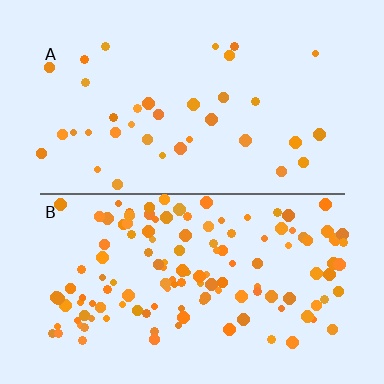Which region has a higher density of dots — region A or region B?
B (the bottom).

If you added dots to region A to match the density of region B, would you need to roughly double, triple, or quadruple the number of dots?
Approximately quadruple.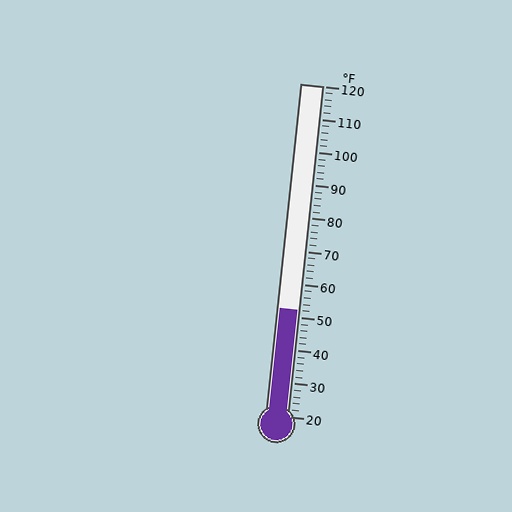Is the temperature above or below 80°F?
The temperature is below 80°F.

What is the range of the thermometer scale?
The thermometer scale ranges from 20°F to 120°F.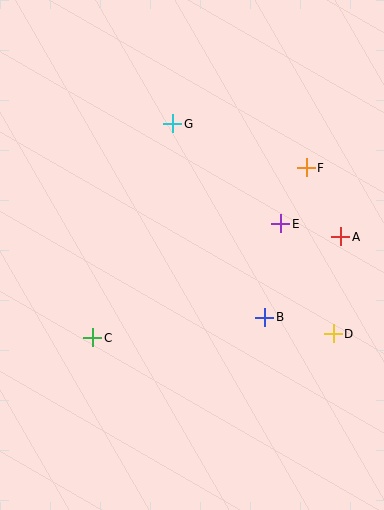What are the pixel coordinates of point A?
Point A is at (341, 237).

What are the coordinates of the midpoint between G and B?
The midpoint between G and B is at (219, 221).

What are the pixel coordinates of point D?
Point D is at (333, 334).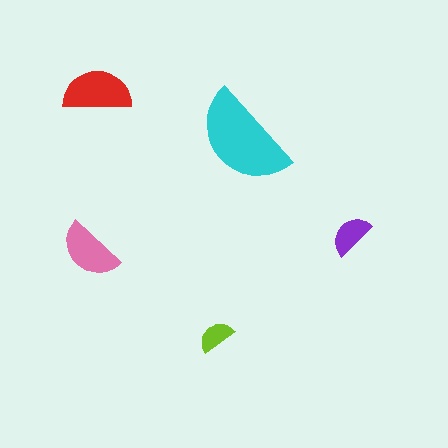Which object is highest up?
The red semicircle is topmost.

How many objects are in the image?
There are 5 objects in the image.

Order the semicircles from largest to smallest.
the cyan one, the red one, the pink one, the purple one, the lime one.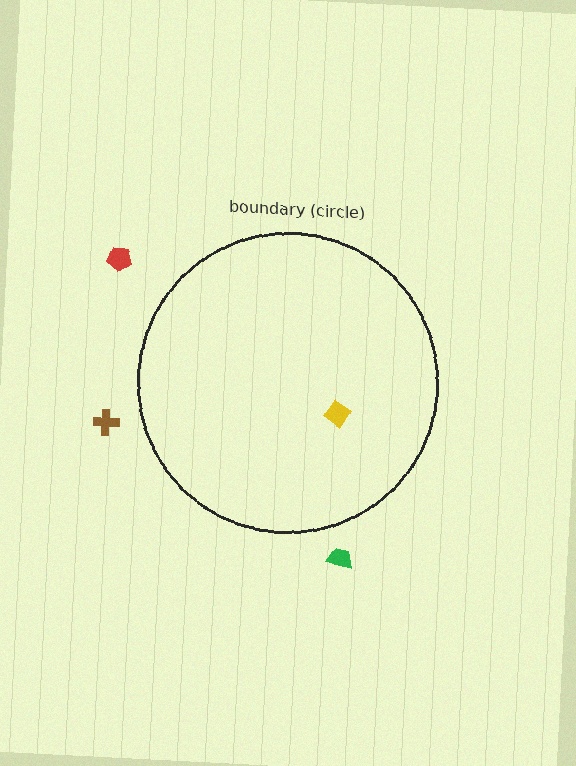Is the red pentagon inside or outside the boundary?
Outside.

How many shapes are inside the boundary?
1 inside, 3 outside.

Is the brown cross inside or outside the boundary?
Outside.